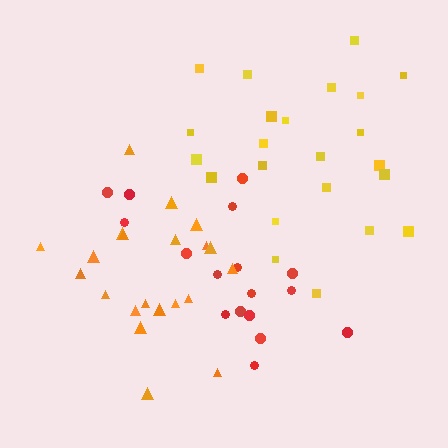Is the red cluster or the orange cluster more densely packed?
Orange.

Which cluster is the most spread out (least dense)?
Yellow.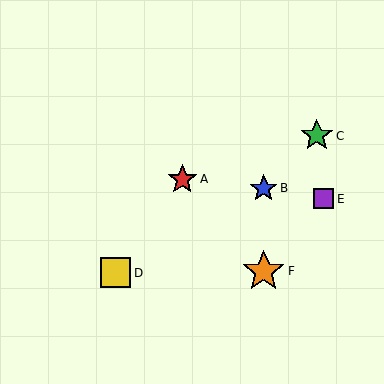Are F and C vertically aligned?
No, F is at x≈264 and C is at x≈317.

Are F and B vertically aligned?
Yes, both are at x≈264.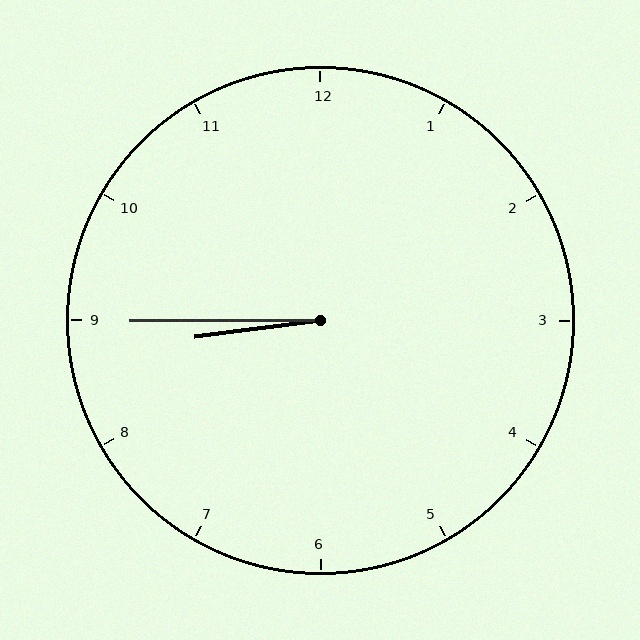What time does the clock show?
8:45.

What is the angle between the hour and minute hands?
Approximately 8 degrees.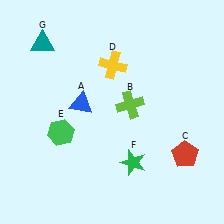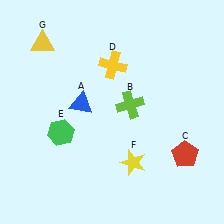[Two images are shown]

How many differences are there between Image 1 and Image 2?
There are 2 differences between the two images.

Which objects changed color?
F changed from green to yellow. G changed from teal to yellow.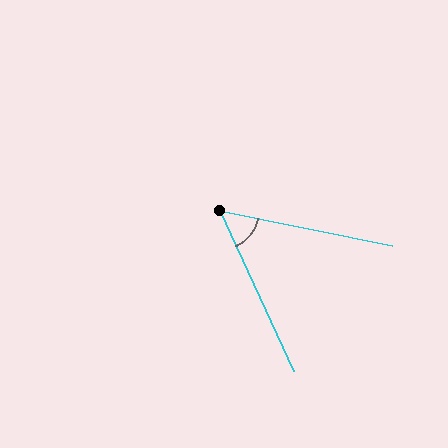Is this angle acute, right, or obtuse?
It is acute.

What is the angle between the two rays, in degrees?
Approximately 54 degrees.